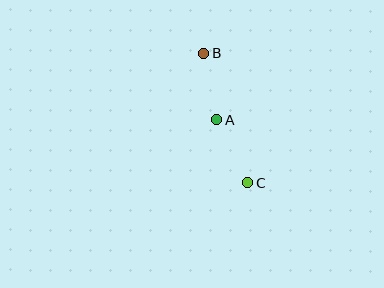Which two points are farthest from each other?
Points B and C are farthest from each other.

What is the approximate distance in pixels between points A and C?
The distance between A and C is approximately 70 pixels.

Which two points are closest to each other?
Points A and B are closest to each other.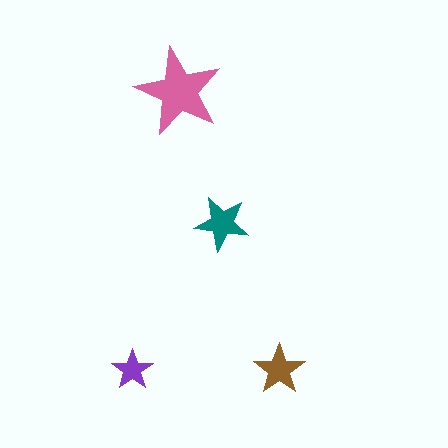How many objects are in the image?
There are 4 objects in the image.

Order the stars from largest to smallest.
the pink one, the teal one, the brown one, the purple one.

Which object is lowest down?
The purple star is bottommost.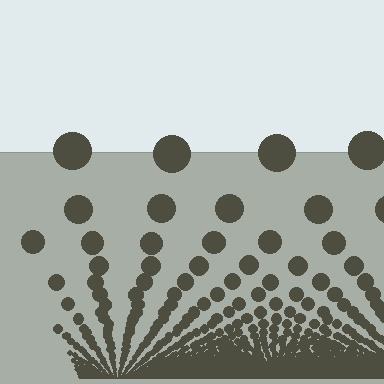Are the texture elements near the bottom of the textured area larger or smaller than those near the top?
Smaller. The gradient is inverted — elements near the bottom are smaller and denser.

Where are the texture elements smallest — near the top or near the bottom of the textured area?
Near the bottom.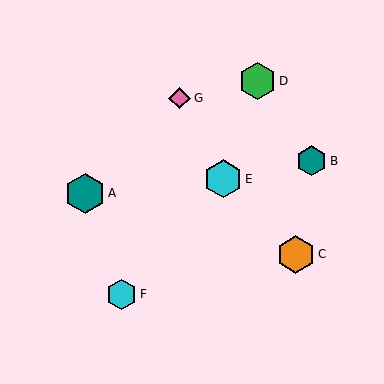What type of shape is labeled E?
Shape E is a cyan hexagon.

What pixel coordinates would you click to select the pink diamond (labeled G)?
Click at (180, 98) to select the pink diamond G.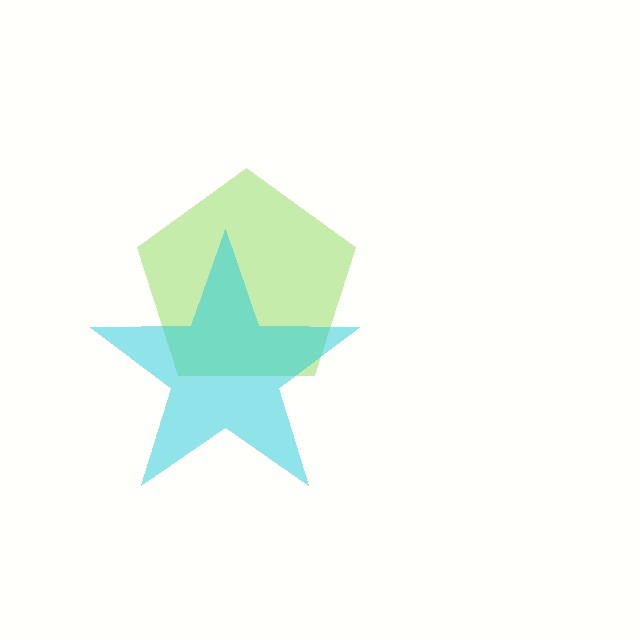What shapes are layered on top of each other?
The layered shapes are: a lime pentagon, a cyan star.